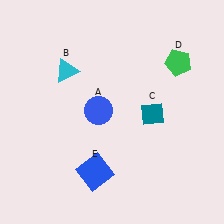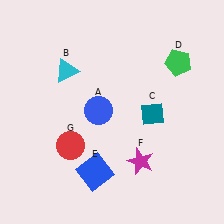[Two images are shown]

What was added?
A magenta star (F), a red circle (G) were added in Image 2.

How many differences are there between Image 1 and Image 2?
There are 2 differences between the two images.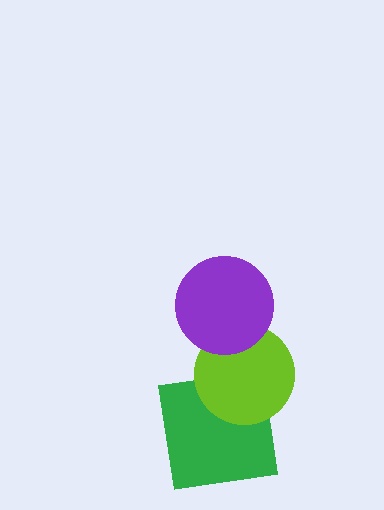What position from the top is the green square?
The green square is 3rd from the top.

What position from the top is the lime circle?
The lime circle is 2nd from the top.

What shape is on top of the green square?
The lime circle is on top of the green square.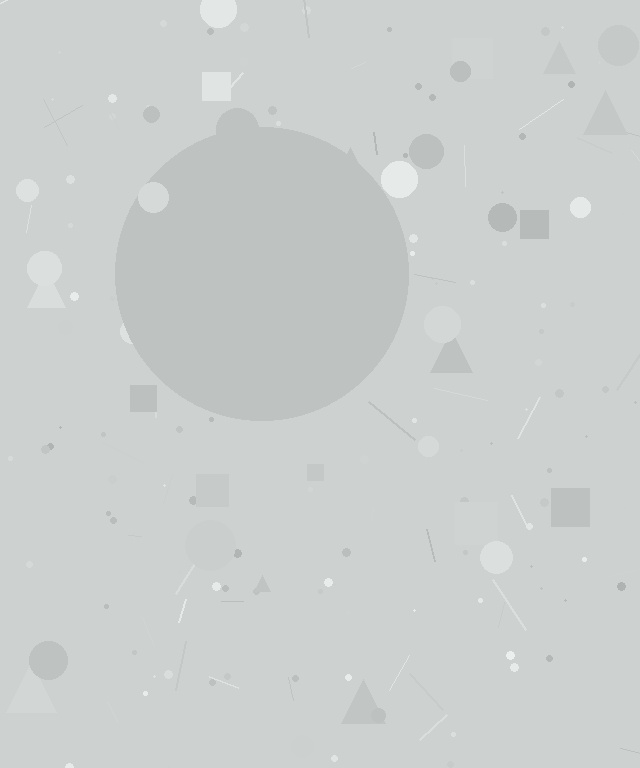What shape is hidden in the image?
A circle is hidden in the image.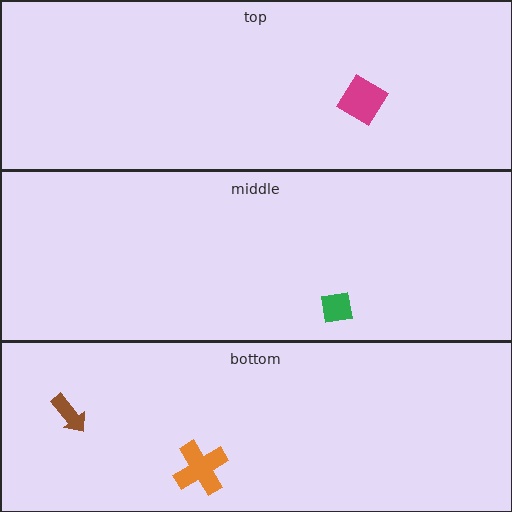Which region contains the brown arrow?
The bottom region.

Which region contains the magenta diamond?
The top region.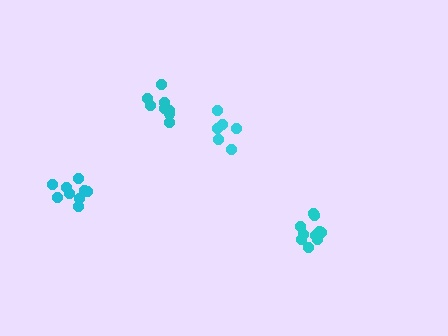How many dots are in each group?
Group 1: 7 dots, Group 2: 9 dots, Group 3: 11 dots, Group 4: 8 dots (35 total).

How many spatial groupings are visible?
There are 4 spatial groupings.